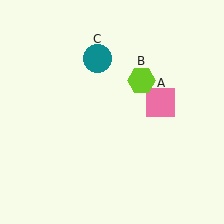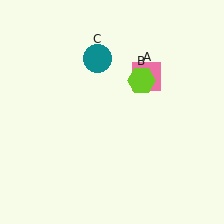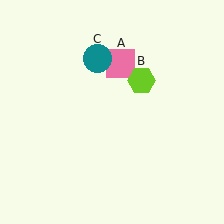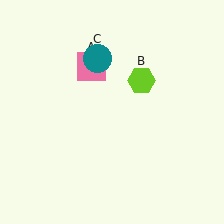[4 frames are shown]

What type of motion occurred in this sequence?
The pink square (object A) rotated counterclockwise around the center of the scene.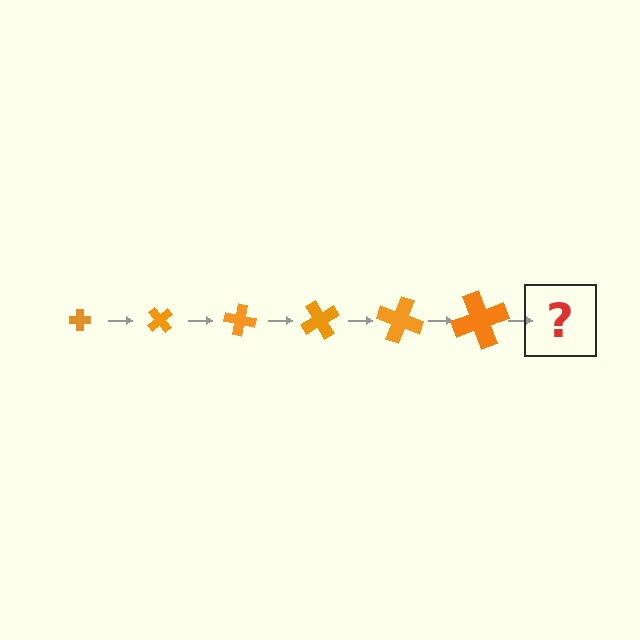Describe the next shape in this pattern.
It should be a cross, larger than the previous one and rotated 300 degrees from the start.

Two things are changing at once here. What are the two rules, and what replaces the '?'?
The two rules are that the cross grows larger each step and it rotates 50 degrees each step. The '?' should be a cross, larger than the previous one and rotated 300 degrees from the start.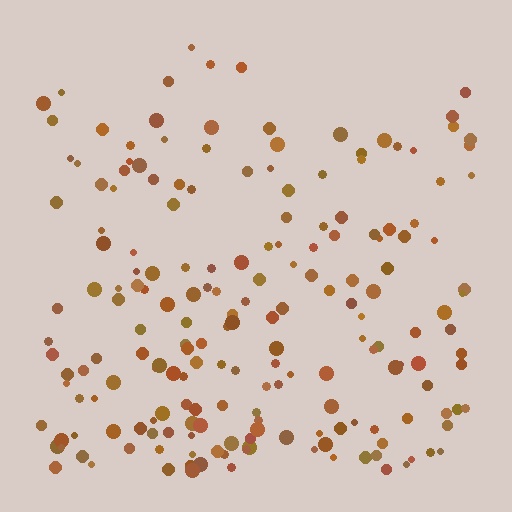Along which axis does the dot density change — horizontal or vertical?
Vertical.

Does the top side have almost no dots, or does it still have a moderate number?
Still a moderate number, just noticeably fewer than the bottom.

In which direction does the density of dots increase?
From top to bottom, with the bottom side densest.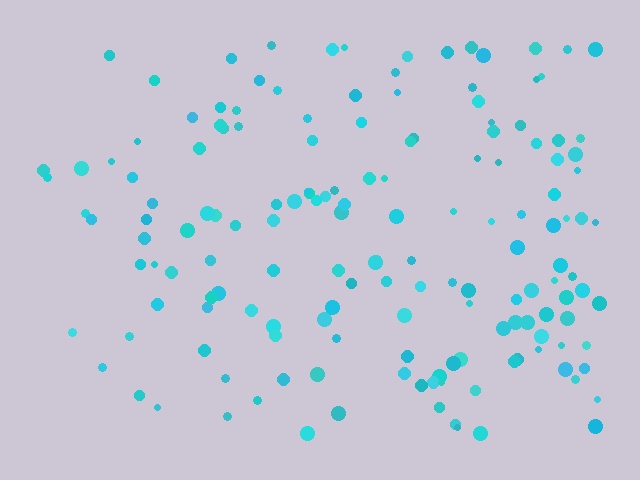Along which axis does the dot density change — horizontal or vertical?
Horizontal.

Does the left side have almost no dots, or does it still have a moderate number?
Still a moderate number, just noticeably fewer than the right.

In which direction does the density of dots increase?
From left to right, with the right side densest.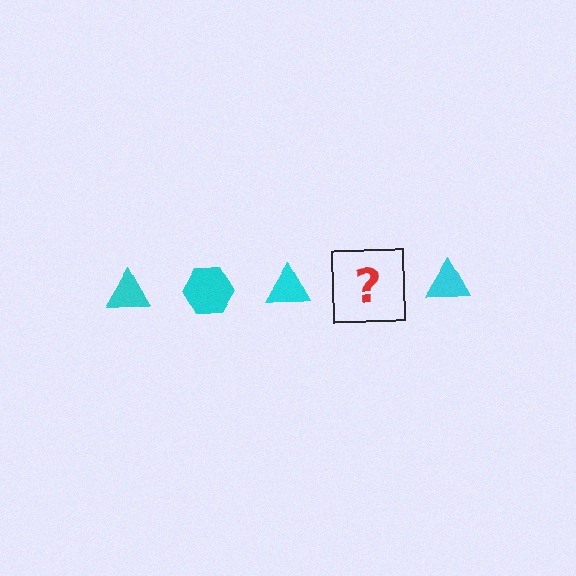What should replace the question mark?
The question mark should be replaced with a cyan hexagon.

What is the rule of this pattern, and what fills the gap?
The rule is that the pattern cycles through triangle, hexagon shapes in cyan. The gap should be filled with a cyan hexagon.